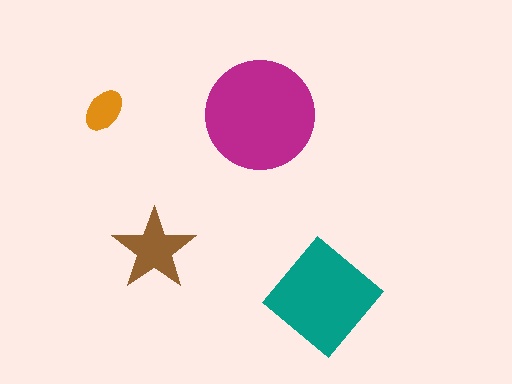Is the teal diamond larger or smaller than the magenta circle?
Smaller.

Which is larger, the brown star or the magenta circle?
The magenta circle.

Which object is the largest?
The magenta circle.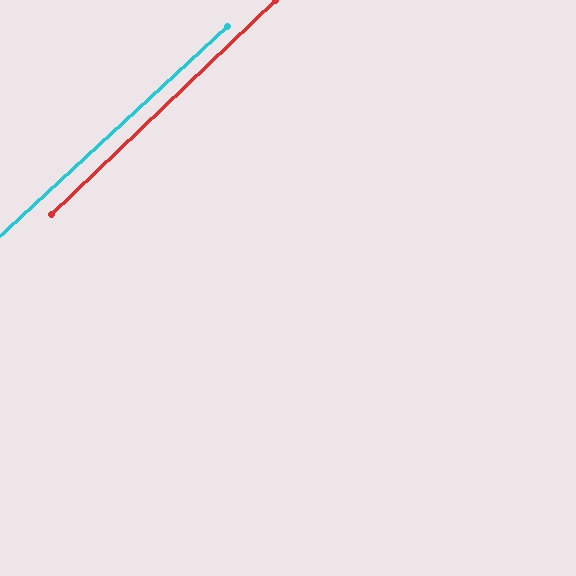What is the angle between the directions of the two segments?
Approximately 1 degree.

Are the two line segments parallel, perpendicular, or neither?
Parallel — their directions differ by only 1.0°.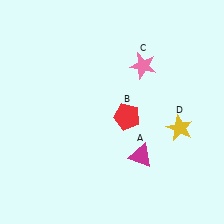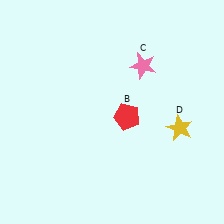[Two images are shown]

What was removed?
The magenta triangle (A) was removed in Image 2.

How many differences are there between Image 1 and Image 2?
There is 1 difference between the two images.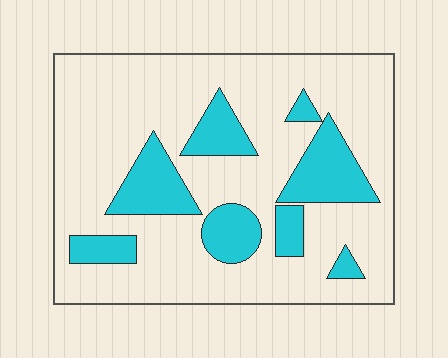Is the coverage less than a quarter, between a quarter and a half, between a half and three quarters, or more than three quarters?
Less than a quarter.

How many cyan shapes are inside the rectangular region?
8.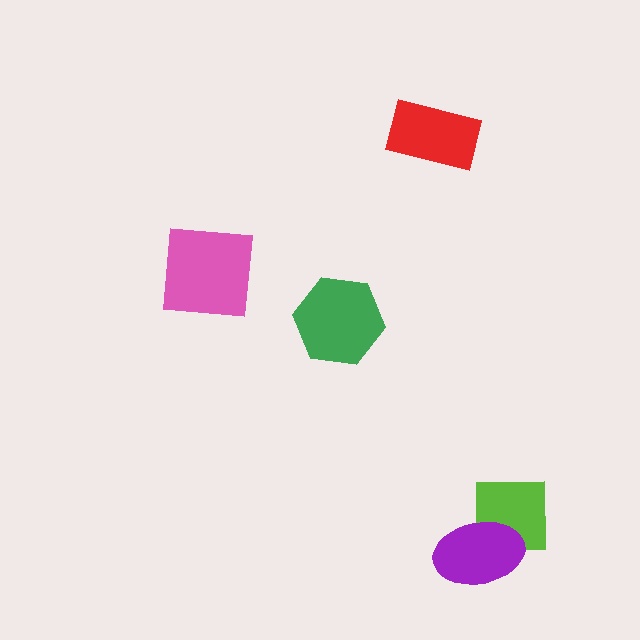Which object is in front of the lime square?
The purple ellipse is in front of the lime square.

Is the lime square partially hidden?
Yes, it is partially covered by another shape.